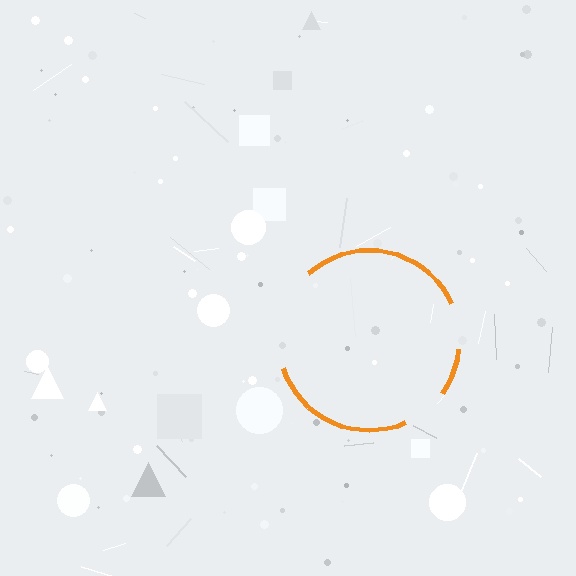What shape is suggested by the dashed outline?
The dashed outline suggests a circle.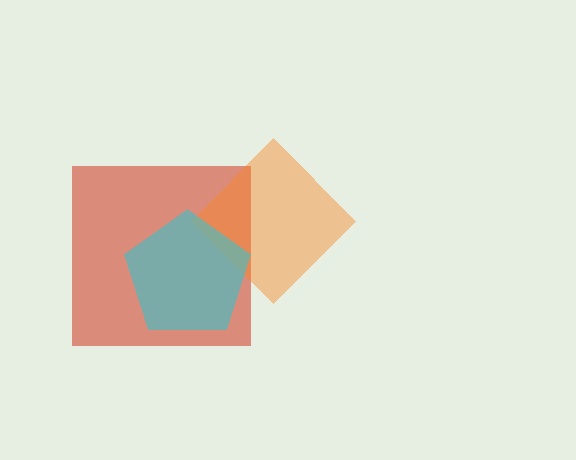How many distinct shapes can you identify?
There are 3 distinct shapes: a red square, an orange diamond, a cyan pentagon.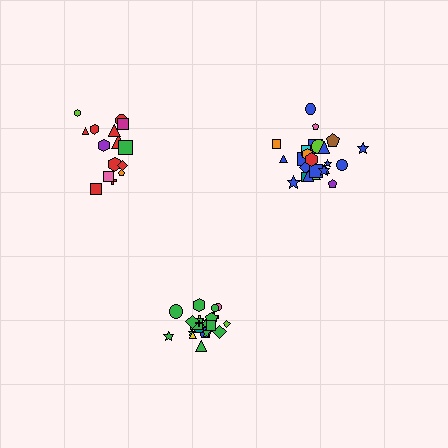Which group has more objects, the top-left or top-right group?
The top-right group.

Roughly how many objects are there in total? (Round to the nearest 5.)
Roughly 60 objects in total.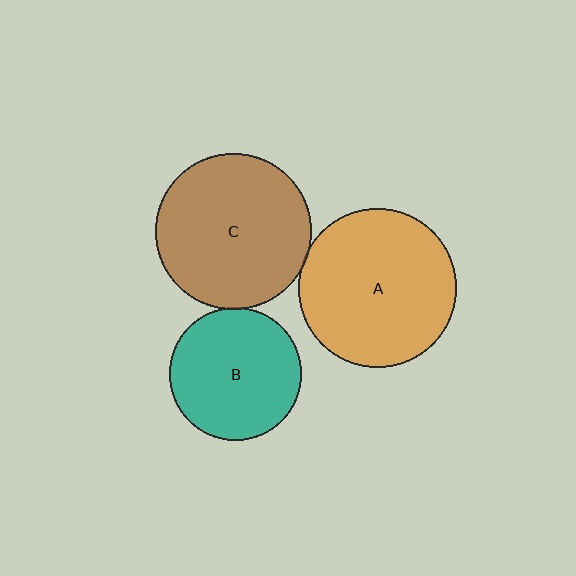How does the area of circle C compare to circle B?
Approximately 1.4 times.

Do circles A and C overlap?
Yes.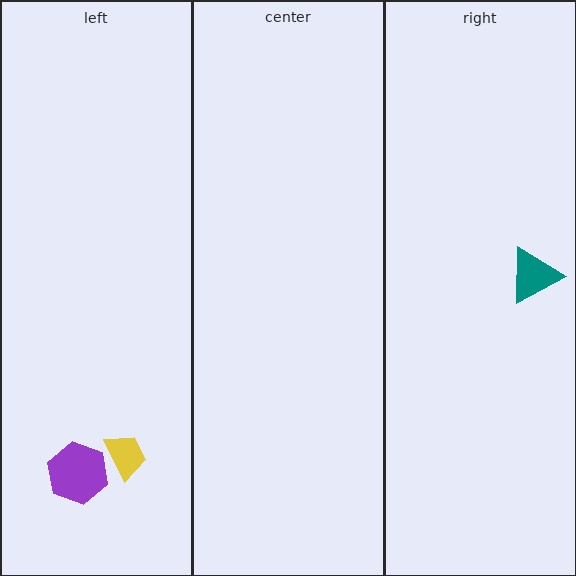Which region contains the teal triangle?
The right region.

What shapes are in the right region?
The teal triangle.